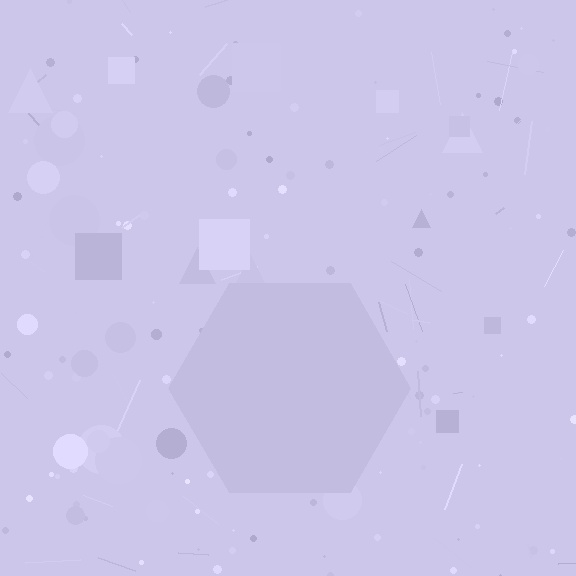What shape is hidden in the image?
A hexagon is hidden in the image.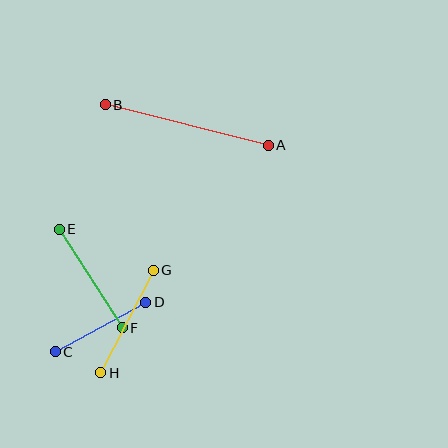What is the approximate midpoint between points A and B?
The midpoint is at approximately (187, 125) pixels.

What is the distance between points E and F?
The distance is approximately 117 pixels.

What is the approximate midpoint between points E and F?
The midpoint is at approximately (91, 279) pixels.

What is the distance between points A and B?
The distance is approximately 168 pixels.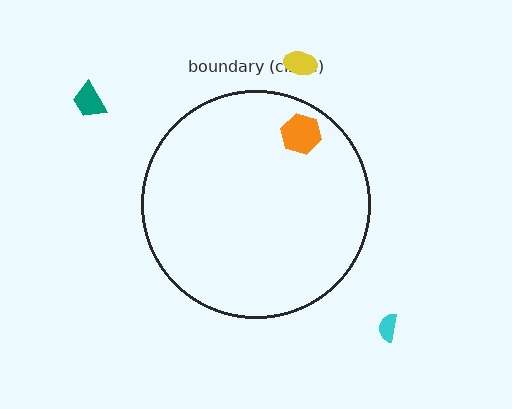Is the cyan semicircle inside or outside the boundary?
Outside.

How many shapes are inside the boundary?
1 inside, 3 outside.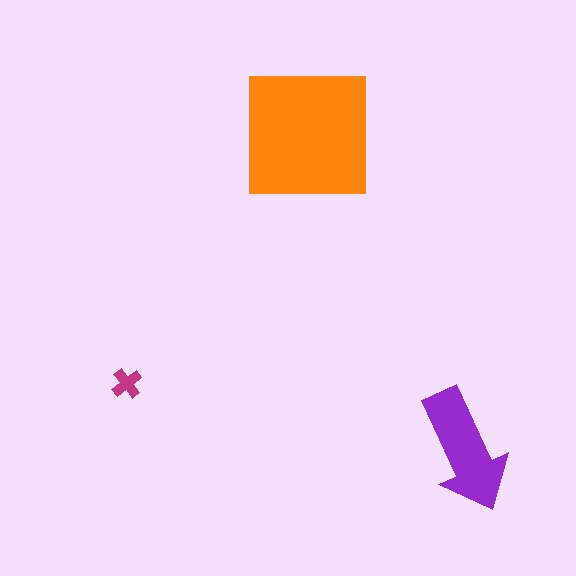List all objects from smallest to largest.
The magenta cross, the purple arrow, the orange square.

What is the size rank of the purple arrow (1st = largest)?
2nd.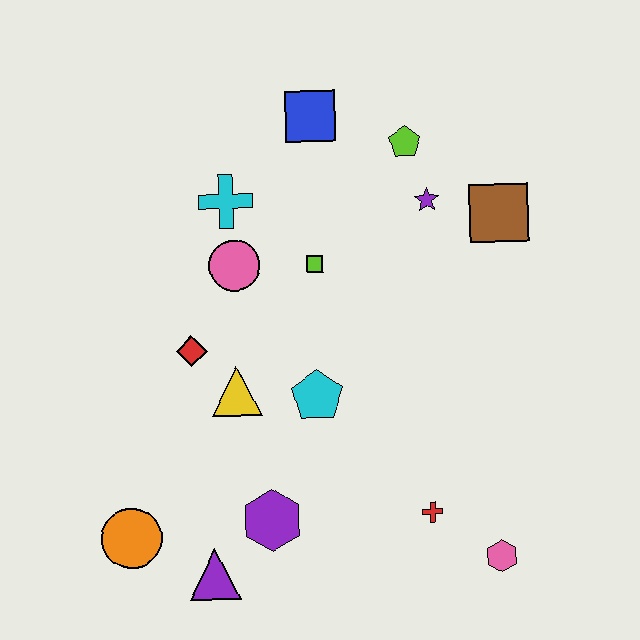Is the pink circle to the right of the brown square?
No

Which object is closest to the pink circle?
The cyan cross is closest to the pink circle.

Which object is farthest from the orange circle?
The brown square is farthest from the orange circle.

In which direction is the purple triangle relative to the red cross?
The purple triangle is to the left of the red cross.